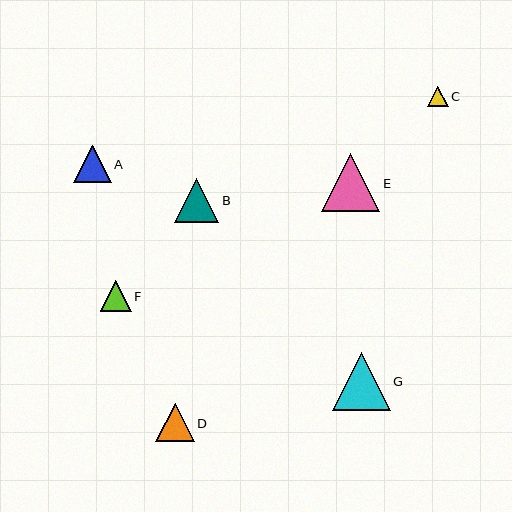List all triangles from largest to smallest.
From largest to smallest: E, G, B, D, A, F, C.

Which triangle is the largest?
Triangle E is the largest with a size of approximately 59 pixels.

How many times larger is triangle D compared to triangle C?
Triangle D is approximately 1.9 times the size of triangle C.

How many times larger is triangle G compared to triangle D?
Triangle G is approximately 1.5 times the size of triangle D.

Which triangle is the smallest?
Triangle C is the smallest with a size of approximately 20 pixels.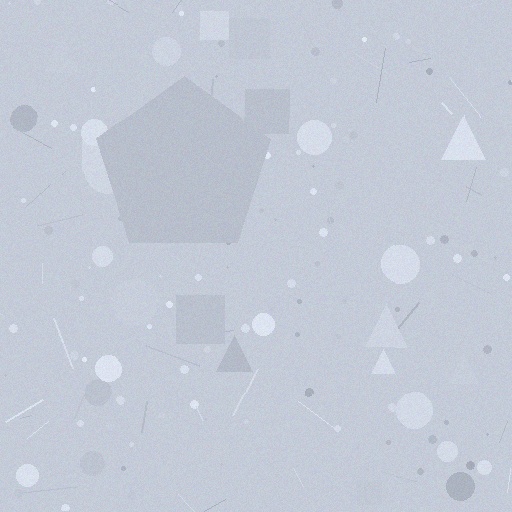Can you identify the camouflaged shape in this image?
The camouflaged shape is a pentagon.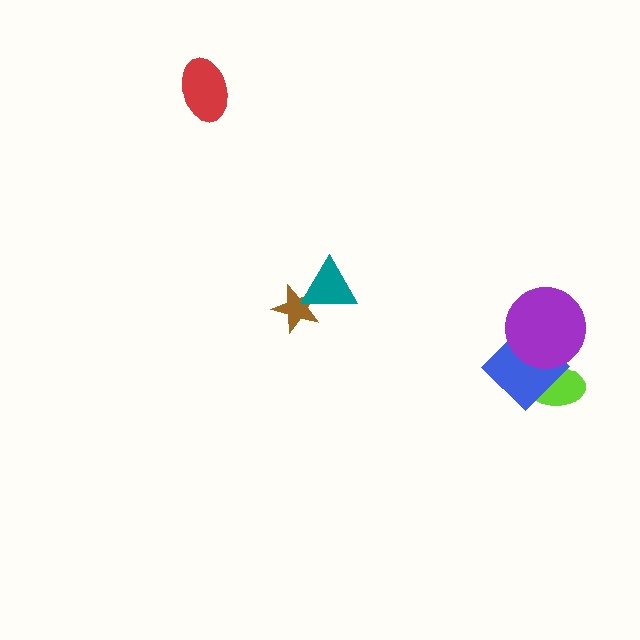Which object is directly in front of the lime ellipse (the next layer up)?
The blue diamond is directly in front of the lime ellipse.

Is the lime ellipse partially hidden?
Yes, it is partially covered by another shape.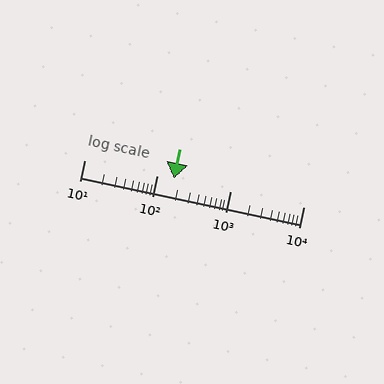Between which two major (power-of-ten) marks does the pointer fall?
The pointer is between 100 and 1000.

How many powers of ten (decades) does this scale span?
The scale spans 3 decades, from 10 to 10000.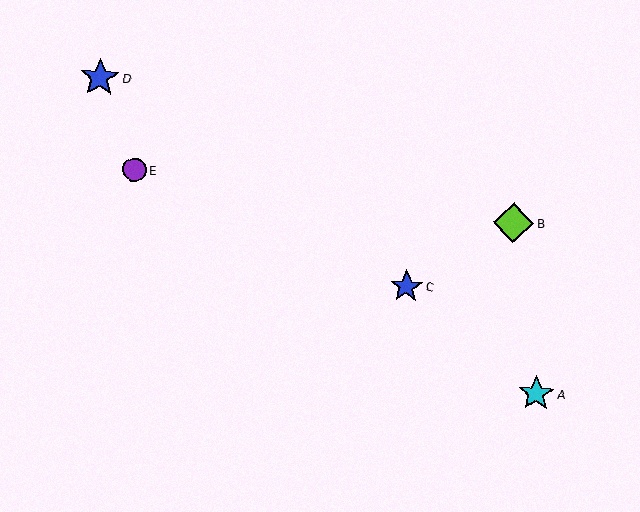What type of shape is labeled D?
Shape D is a blue star.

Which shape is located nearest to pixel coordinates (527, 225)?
The lime diamond (labeled B) at (514, 223) is nearest to that location.